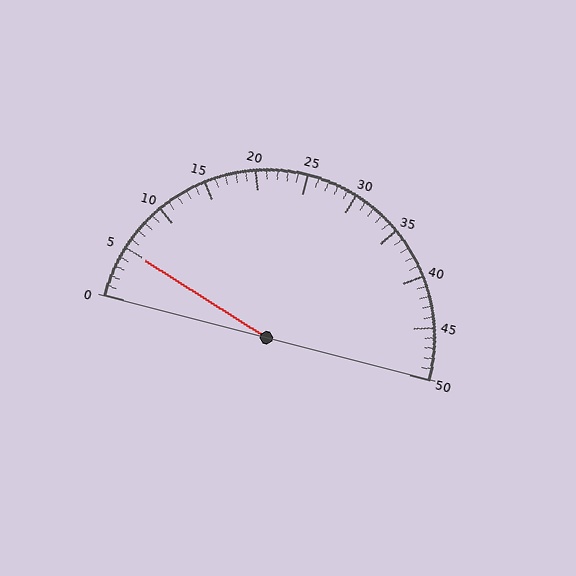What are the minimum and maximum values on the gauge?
The gauge ranges from 0 to 50.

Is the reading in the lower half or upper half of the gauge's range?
The reading is in the lower half of the range (0 to 50).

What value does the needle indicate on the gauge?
The needle indicates approximately 5.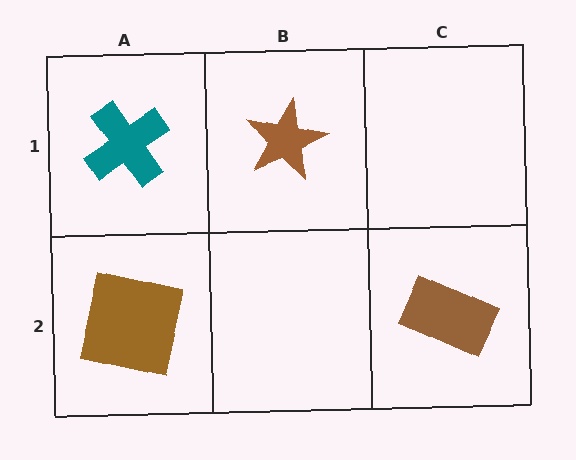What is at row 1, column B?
A brown star.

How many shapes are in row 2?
2 shapes.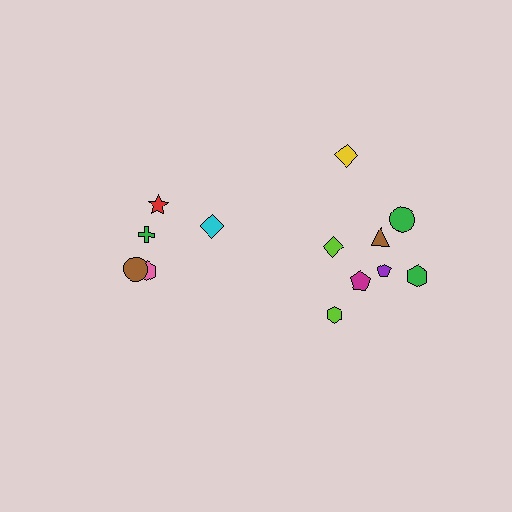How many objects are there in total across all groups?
There are 13 objects.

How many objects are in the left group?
There are 5 objects.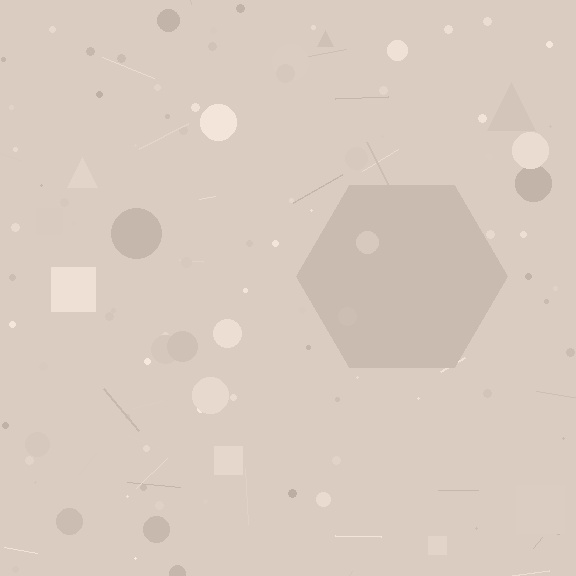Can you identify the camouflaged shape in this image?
The camouflaged shape is a hexagon.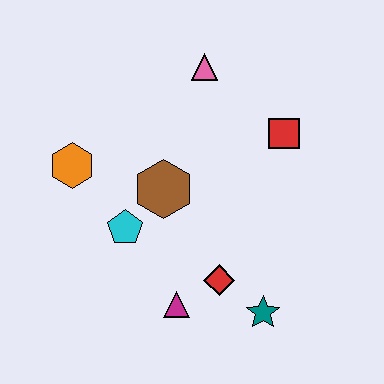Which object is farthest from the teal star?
The pink triangle is farthest from the teal star.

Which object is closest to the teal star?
The red diamond is closest to the teal star.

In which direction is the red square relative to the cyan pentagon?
The red square is to the right of the cyan pentagon.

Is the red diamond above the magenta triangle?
Yes